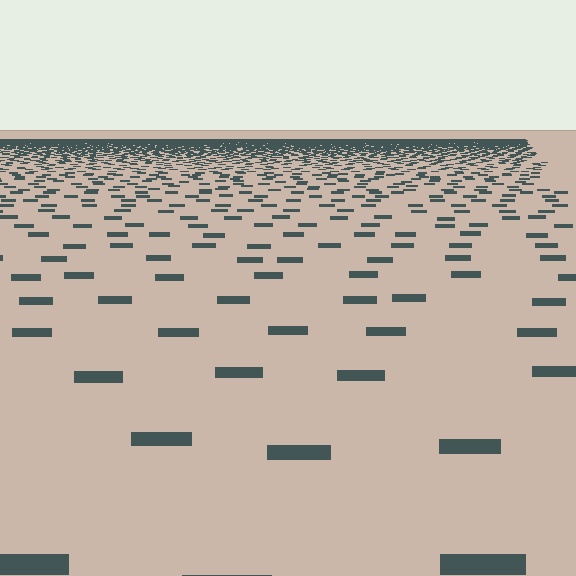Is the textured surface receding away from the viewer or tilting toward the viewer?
The surface is receding away from the viewer. Texture elements get smaller and denser toward the top.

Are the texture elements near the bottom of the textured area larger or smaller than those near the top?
Larger. Near the bottom, elements are closer to the viewer and appear at a bigger on-screen size.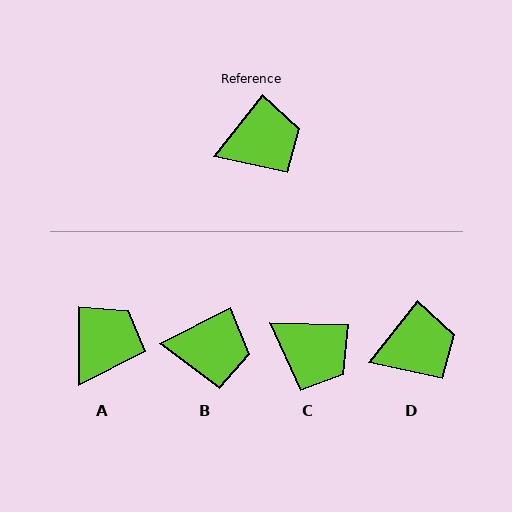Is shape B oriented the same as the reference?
No, it is off by about 25 degrees.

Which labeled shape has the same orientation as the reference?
D.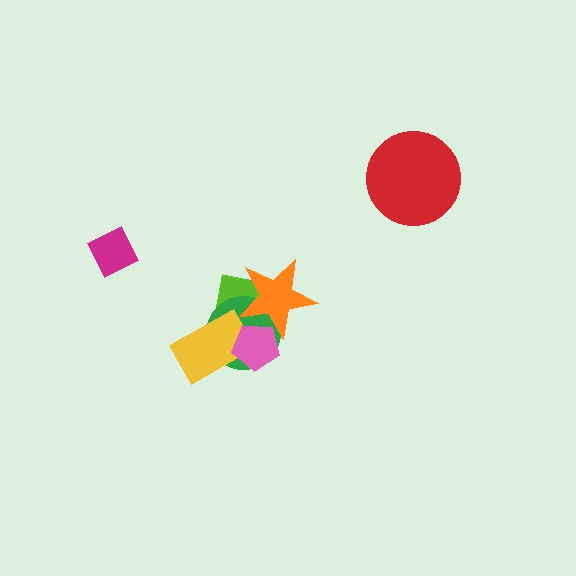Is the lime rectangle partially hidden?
Yes, it is partially covered by another shape.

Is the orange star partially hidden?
Yes, it is partially covered by another shape.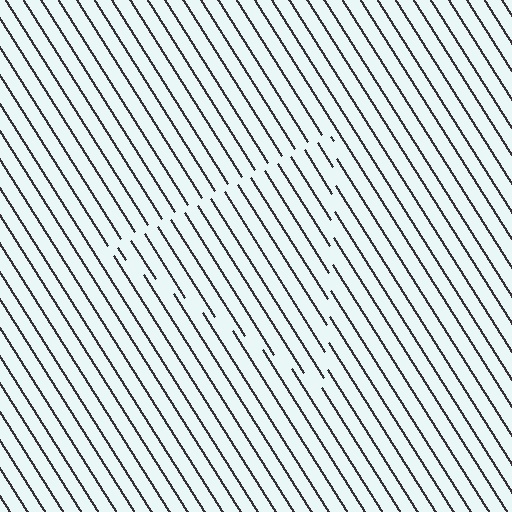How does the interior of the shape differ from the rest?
The interior of the shape contains the same grating, shifted by half a period — the contour is defined by the phase discontinuity where line-ends from the inner and outer gratings abut.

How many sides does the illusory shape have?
3 sides — the line-ends trace a triangle.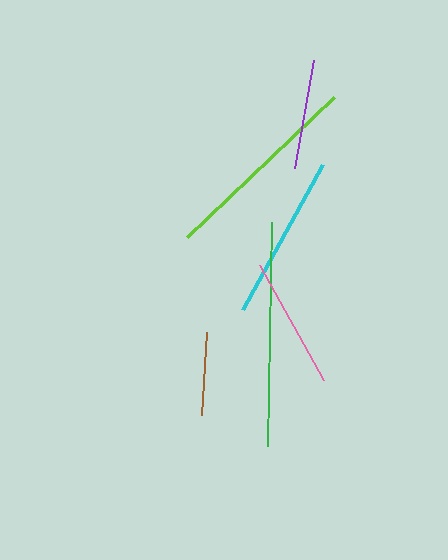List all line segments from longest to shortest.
From longest to shortest: green, lime, cyan, pink, purple, brown.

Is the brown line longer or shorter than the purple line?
The purple line is longer than the brown line.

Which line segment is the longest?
The green line is the longest at approximately 224 pixels.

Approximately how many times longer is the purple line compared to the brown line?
The purple line is approximately 1.3 times the length of the brown line.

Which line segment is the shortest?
The brown line is the shortest at approximately 83 pixels.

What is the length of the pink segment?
The pink segment is approximately 131 pixels long.